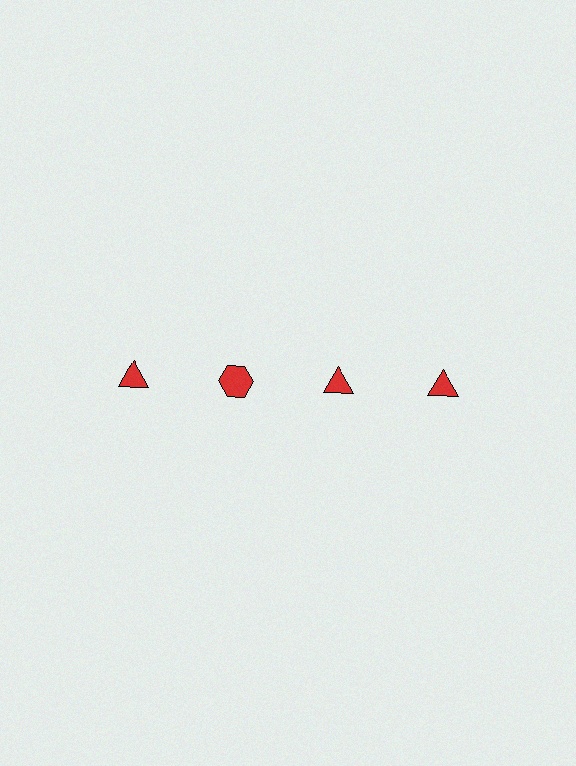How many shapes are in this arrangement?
There are 4 shapes arranged in a grid pattern.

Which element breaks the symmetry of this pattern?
The red hexagon in the top row, second from left column breaks the symmetry. All other shapes are red triangles.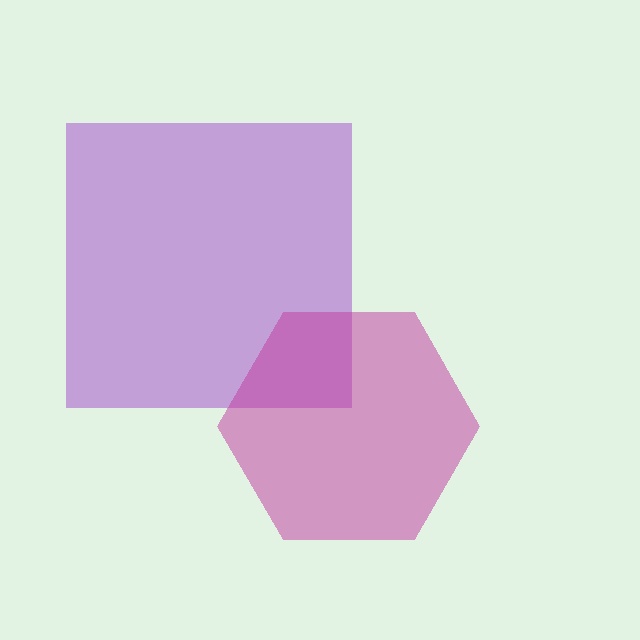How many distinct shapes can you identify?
There are 2 distinct shapes: a purple square, a magenta hexagon.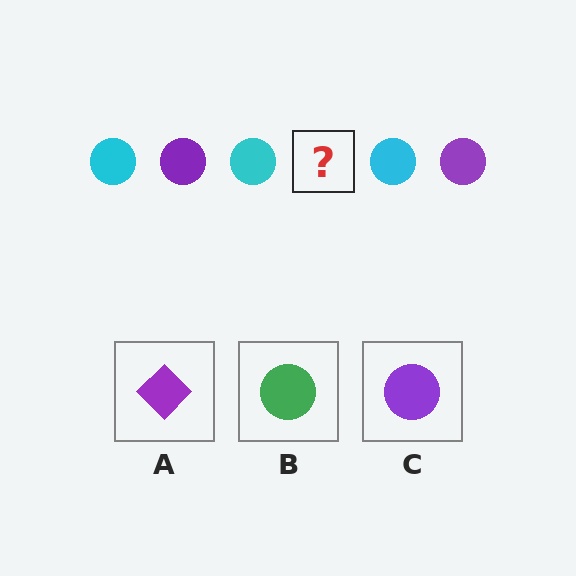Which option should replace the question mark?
Option C.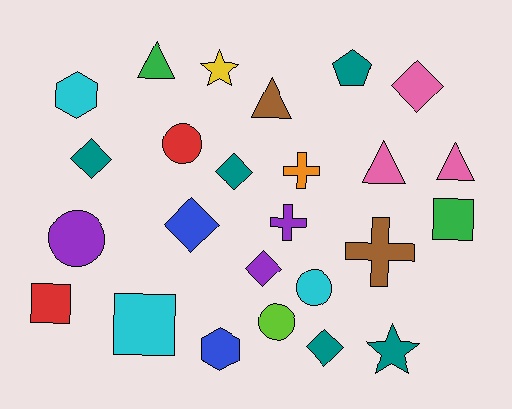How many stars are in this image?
There are 2 stars.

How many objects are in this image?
There are 25 objects.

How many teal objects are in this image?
There are 5 teal objects.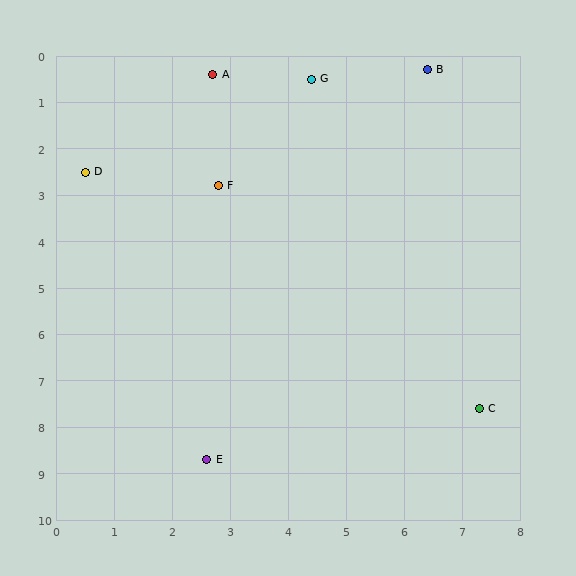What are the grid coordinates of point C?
Point C is at approximately (7.3, 7.6).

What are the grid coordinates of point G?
Point G is at approximately (4.4, 0.5).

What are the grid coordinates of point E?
Point E is at approximately (2.6, 8.7).